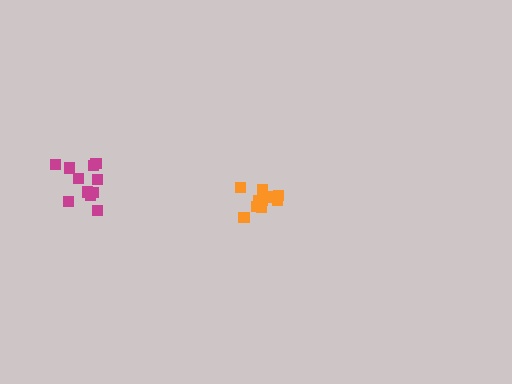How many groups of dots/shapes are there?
There are 2 groups.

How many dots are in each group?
Group 1: 11 dots, Group 2: 12 dots (23 total).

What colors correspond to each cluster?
The clusters are colored: magenta, orange.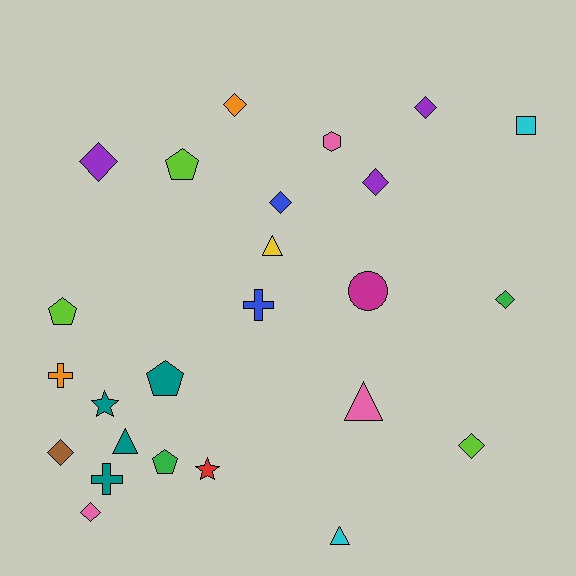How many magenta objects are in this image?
There is 1 magenta object.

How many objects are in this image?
There are 25 objects.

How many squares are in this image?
There is 1 square.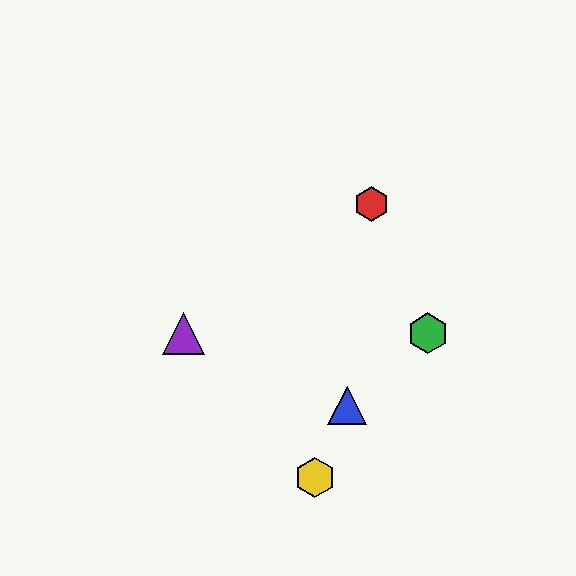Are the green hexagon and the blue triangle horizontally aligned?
No, the green hexagon is at y≈333 and the blue triangle is at y≈405.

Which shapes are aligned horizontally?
The green hexagon, the purple triangle are aligned horizontally.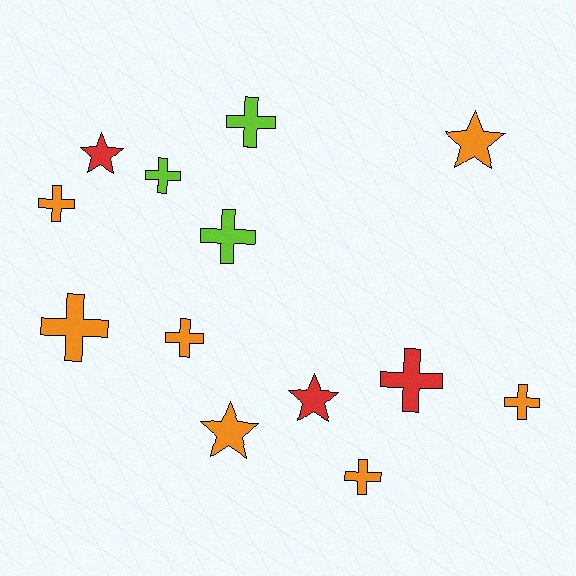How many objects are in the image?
There are 13 objects.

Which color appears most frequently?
Orange, with 7 objects.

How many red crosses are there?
There is 1 red cross.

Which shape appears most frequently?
Cross, with 9 objects.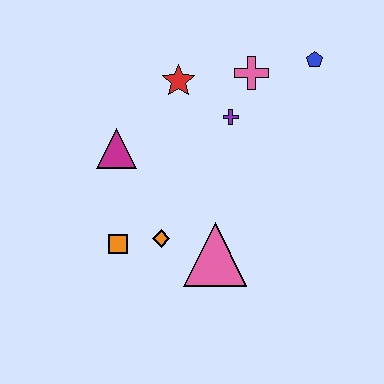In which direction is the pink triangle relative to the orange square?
The pink triangle is to the right of the orange square.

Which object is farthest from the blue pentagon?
The orange square is farthest from the blue pentagon.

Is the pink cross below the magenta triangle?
No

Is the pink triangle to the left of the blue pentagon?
Yes